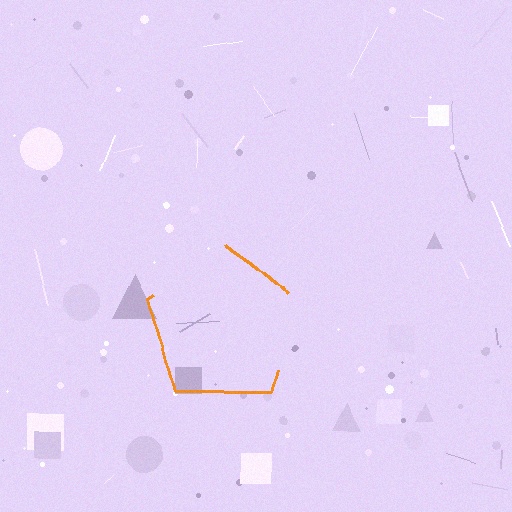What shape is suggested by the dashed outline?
The dashed outline suggests a pentagon.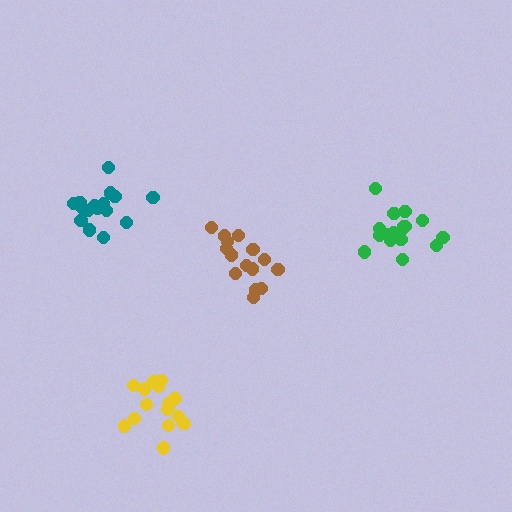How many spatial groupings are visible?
There are 4 spatial groupings.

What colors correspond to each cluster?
The clusters are colored: yellow, teal, green, brown.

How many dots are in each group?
Group 1: 17 dots, Group 2: 18 dots, Group 3: 18 dots, Group 4: 15 dots (68 total).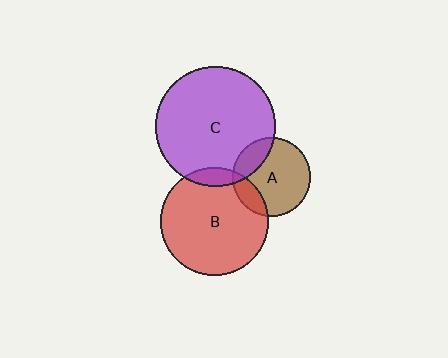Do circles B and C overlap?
Yes.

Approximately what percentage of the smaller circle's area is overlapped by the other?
Approximately 10%.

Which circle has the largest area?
Circle C (purple).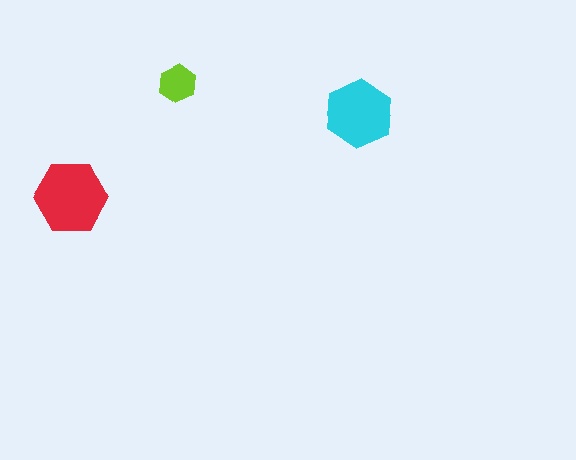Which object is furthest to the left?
The red hexagon is leftmost.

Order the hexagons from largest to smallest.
the red one, the cyan one, the lime one.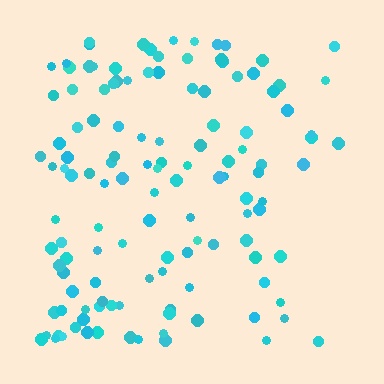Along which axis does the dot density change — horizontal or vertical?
Horizontal.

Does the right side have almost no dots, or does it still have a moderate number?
Still a moderate number, just noticeably fewer than the left.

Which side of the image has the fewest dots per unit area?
The right.